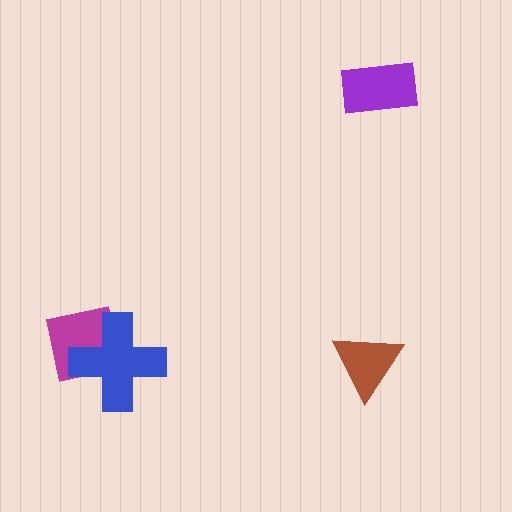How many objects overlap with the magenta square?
1 object overlaps with the magenta square.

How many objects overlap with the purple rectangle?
0 objects overlap with the purple rectangle.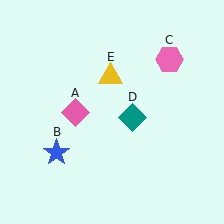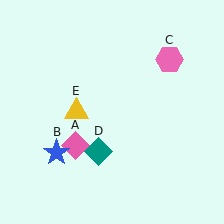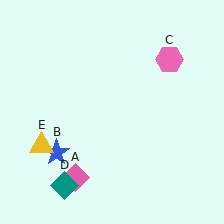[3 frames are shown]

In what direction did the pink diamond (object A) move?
The pink diamond (object A) moved down.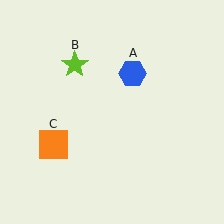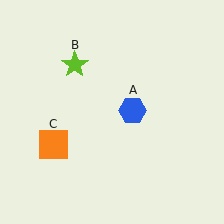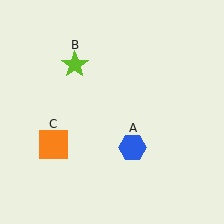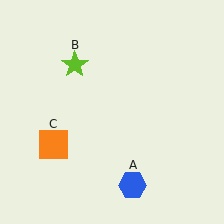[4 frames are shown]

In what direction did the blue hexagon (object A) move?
The blue hexagon (object A) moved down.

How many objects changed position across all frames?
1 object changed position: blue hexagon (object A).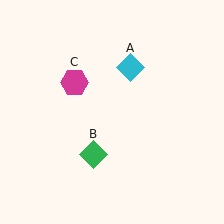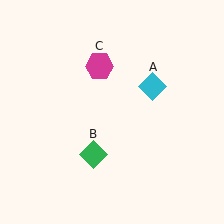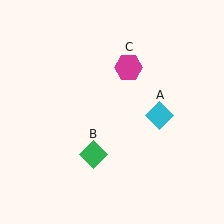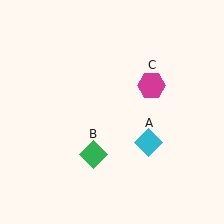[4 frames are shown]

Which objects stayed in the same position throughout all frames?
Green diamond (object B) remained stationary.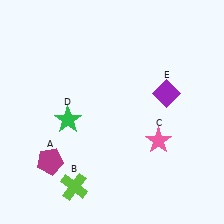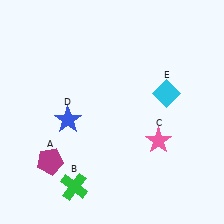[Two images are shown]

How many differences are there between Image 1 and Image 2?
There are 3 differences between the two images.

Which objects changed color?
B changed from lime to green. D changed from green to blue. E changed from purple to cyan.